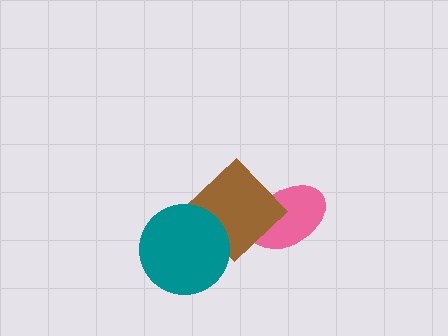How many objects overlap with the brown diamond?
2 objects overlap with the brown diamond.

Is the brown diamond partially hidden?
Yes, it is partially covered by another shape.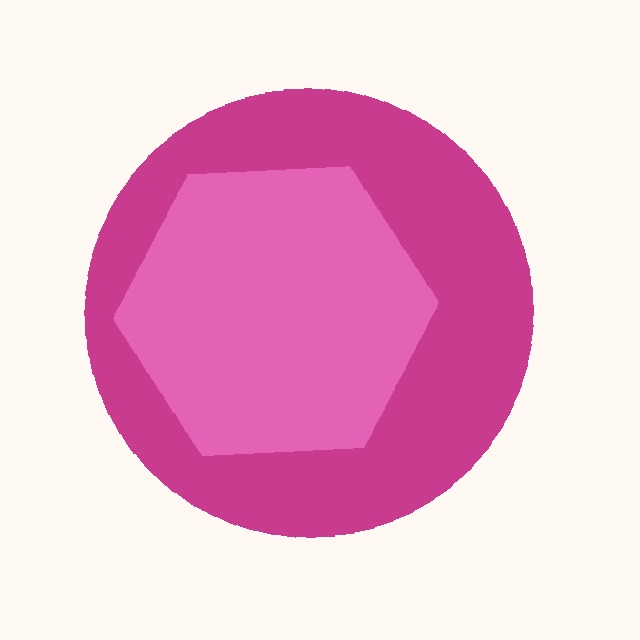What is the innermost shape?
The pink hexagon.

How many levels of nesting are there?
2.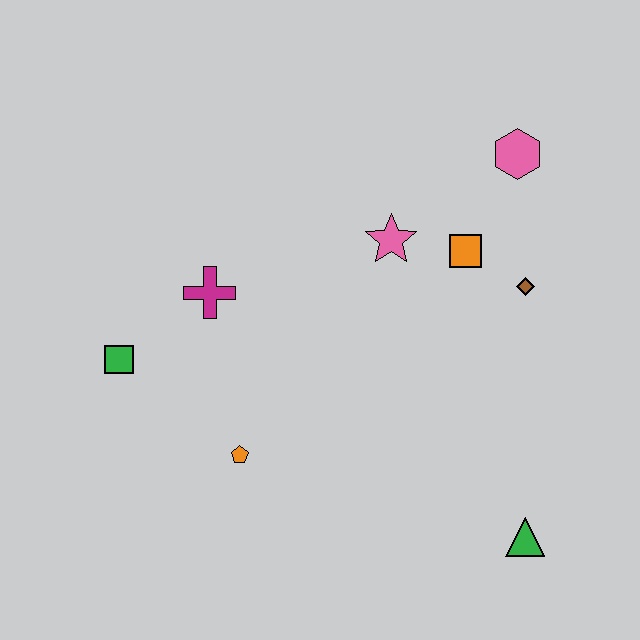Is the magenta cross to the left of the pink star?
Yes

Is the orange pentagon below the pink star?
Yes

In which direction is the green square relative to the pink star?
The green square is to the left of the pink star.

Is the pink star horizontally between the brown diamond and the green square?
Yes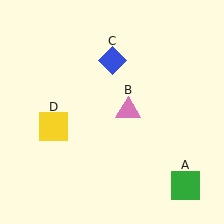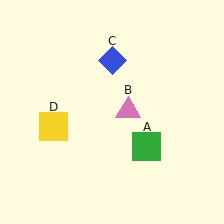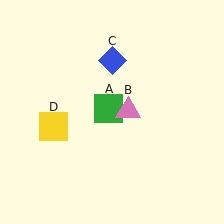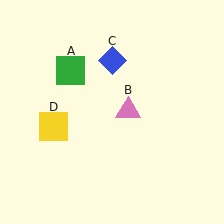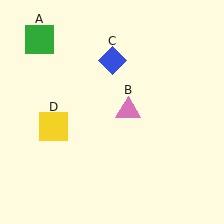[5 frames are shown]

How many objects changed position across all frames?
1 object changed position: green square (object A).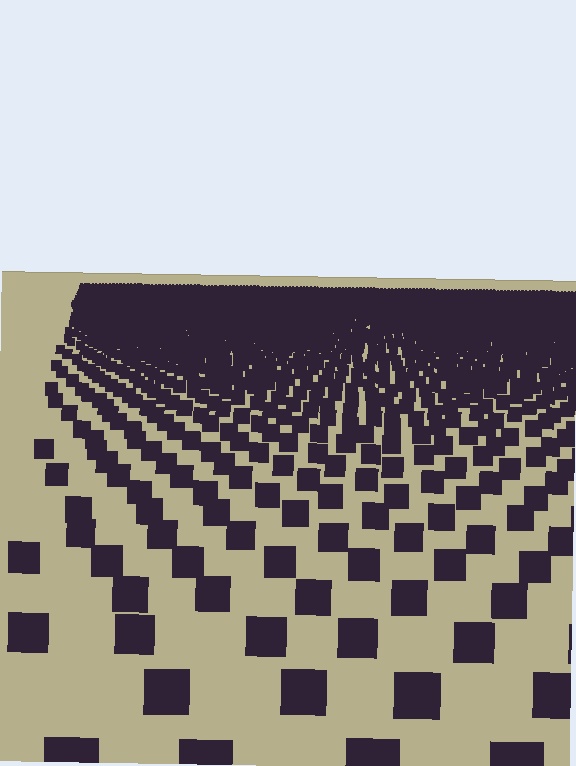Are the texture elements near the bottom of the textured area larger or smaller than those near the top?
Larger. Near the bottom, elements are closer to the viewer and appear at a bigger on-screen size.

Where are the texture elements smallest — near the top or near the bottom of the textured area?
Near the top.